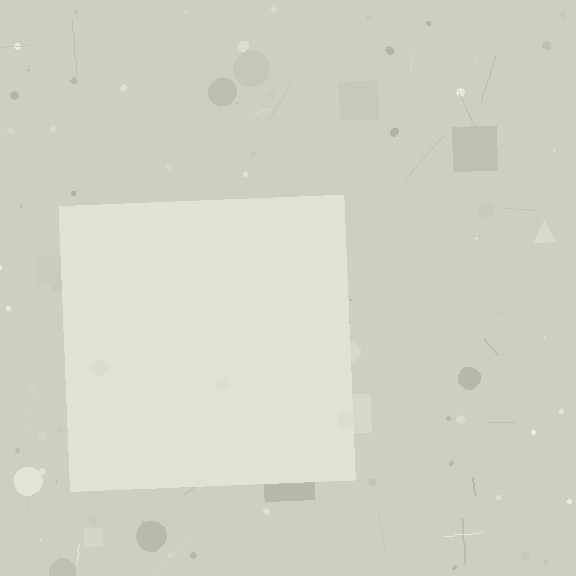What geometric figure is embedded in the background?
A square is embedded in the background.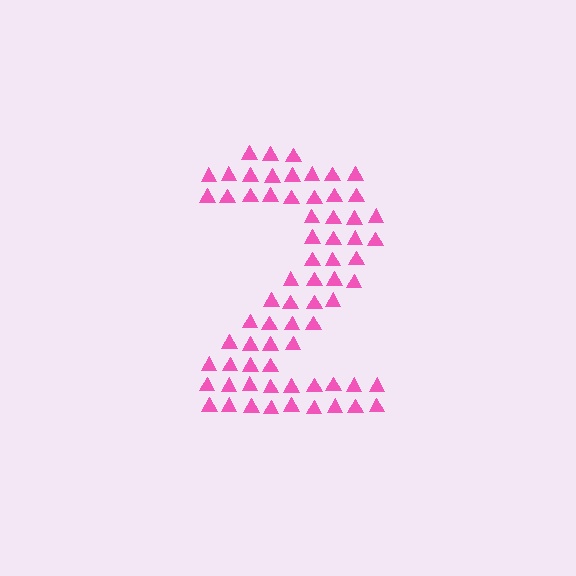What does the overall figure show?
The overall figure shows the digit 2.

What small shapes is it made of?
It is made of small triangles.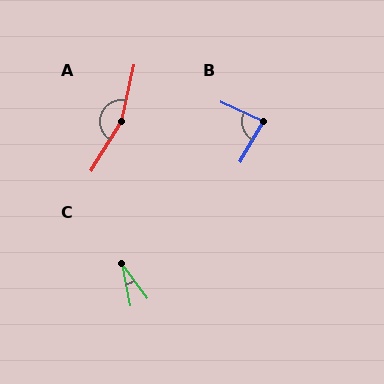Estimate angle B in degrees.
Approximately 85 degrees.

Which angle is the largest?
A, at approximately 161 degrees.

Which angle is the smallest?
C, at approximately 26 degrees.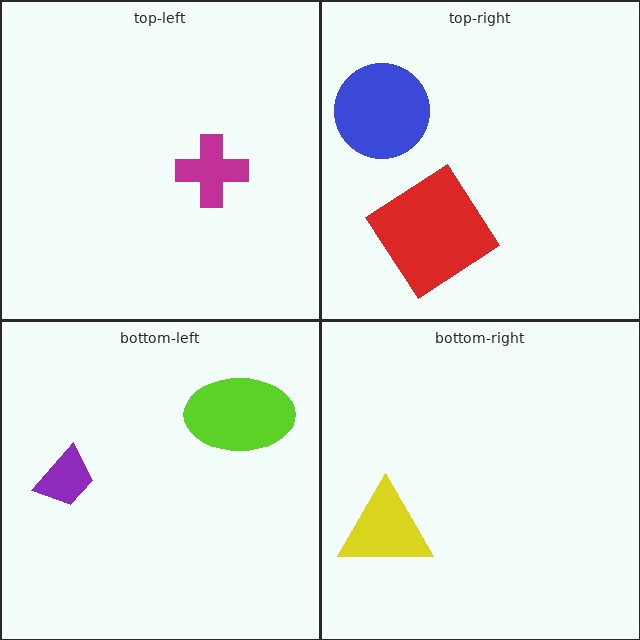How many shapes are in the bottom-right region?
1.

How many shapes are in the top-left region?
1.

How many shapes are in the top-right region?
2.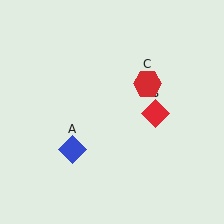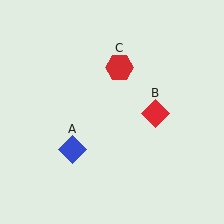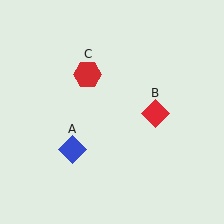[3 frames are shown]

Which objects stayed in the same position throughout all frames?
Blue diamond (object A) and red diamond (object B) remained stationary.